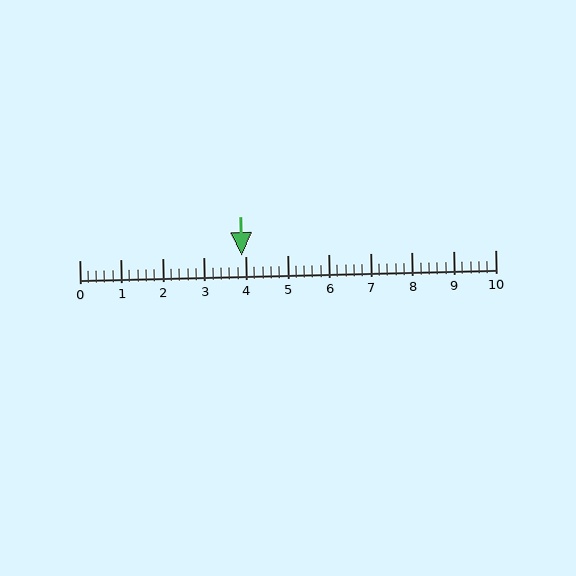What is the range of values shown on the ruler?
The ruler shows values from 0 to 10.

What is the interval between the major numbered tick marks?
The major tick marks are spaced 1 units apart.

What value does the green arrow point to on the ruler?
The green arrow points to approximately 3.9.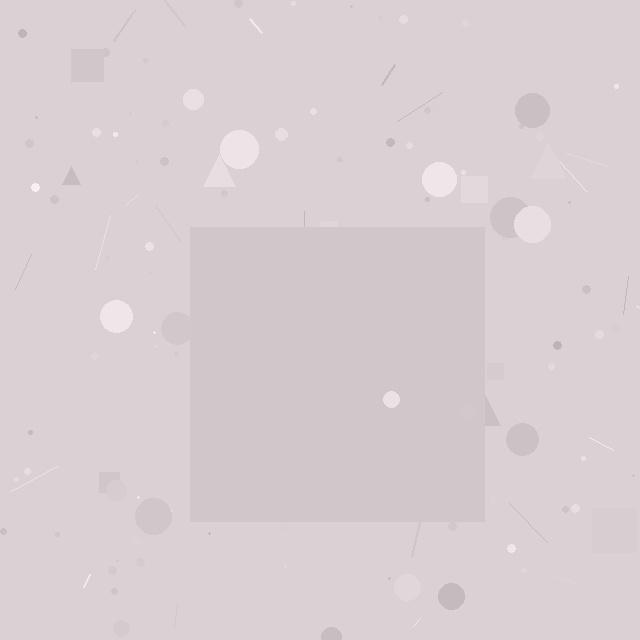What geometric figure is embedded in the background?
A square is embedded in the background.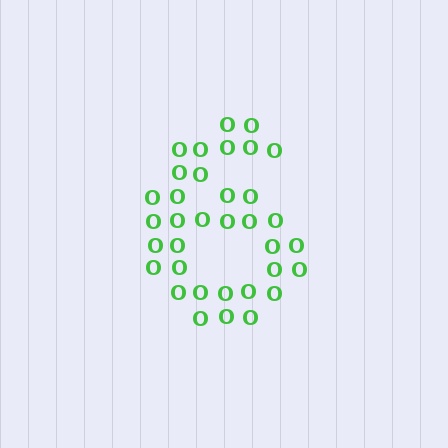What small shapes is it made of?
It is made of small letter O's.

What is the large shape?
The large shape is the digit 6.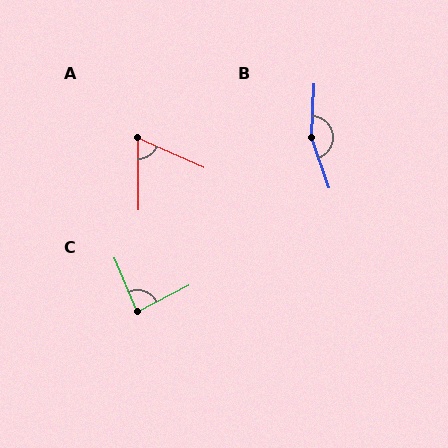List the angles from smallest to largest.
A (65°), C (86°), B (158°).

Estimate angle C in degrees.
Approximately 86 degrees.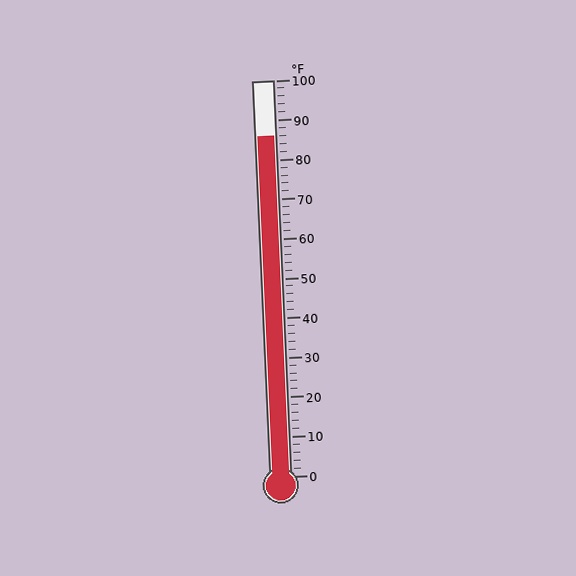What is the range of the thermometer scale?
The thermometer scale ranges from 0°F to 100°F.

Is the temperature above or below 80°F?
The temperature is above 80°F.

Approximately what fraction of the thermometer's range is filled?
The thermometer is filled to approximately 85% of its range.